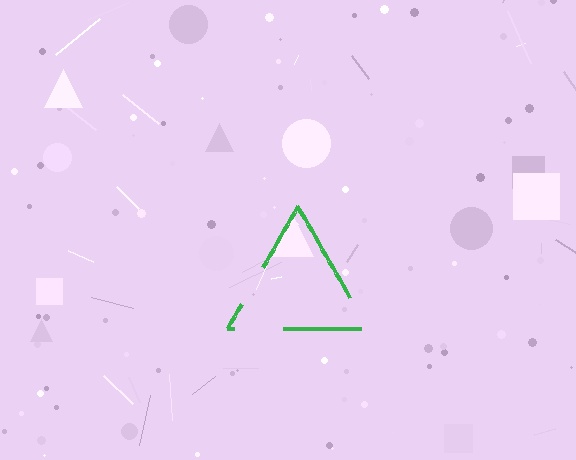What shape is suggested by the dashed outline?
The dashed outline suggests a triangle.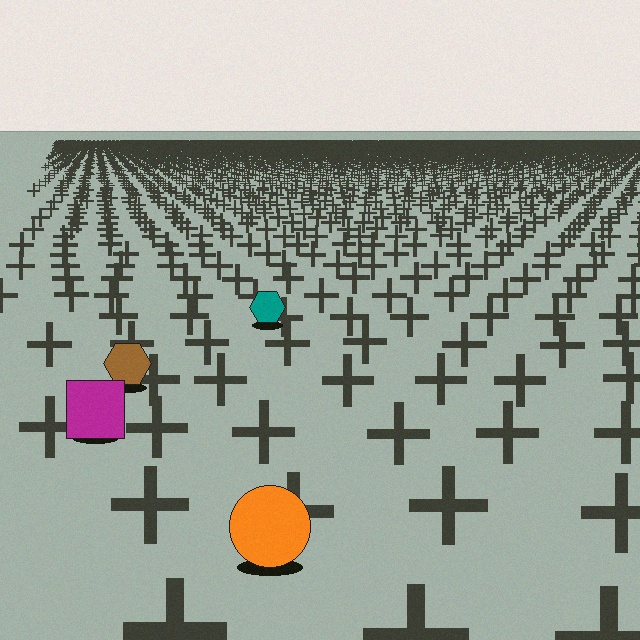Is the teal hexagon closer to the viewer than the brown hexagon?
No. The brown hexagon is closer — you can tell from the texture gradient: the ground texture is coarser near it.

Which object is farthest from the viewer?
The teal hexagon is farthest from the viewer. It appears smaller and the ground texture around it is denser.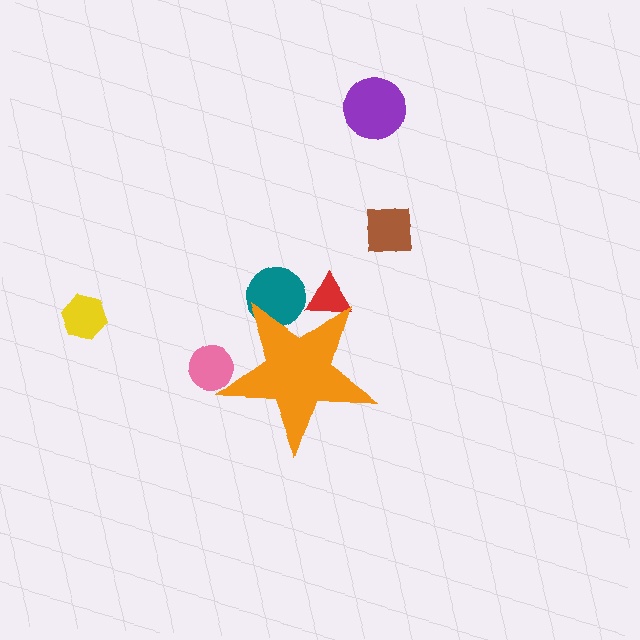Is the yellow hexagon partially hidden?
No, the yellow hexagon is fully visible.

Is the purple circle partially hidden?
No, the purple circle is fully visible.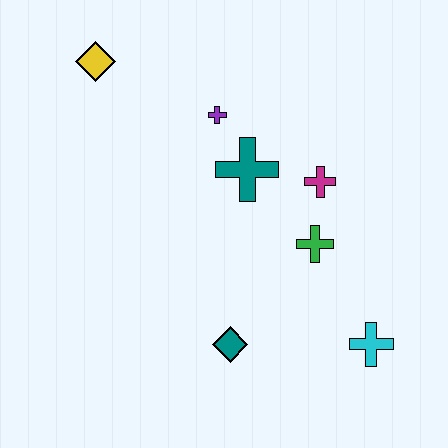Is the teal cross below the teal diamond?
No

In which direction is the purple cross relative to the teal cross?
The purple cross is above the teal cross.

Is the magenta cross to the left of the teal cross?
No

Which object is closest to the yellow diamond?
The purple cross is closest to the yellow diamond.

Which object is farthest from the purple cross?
The cyan cross is farthest from the purple cross.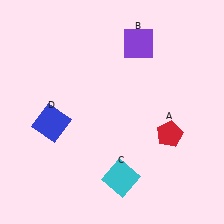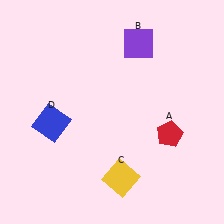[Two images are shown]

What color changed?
The square (C) changed from cyan in Image 1 to yellow in Image 2.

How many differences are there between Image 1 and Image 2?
There is 1 difference between the two images.